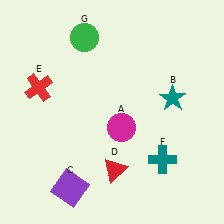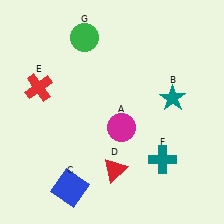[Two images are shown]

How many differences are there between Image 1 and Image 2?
There is 1 difference between the two images.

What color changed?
The square (C) changed from purple in Image 1 to blue in Image 2.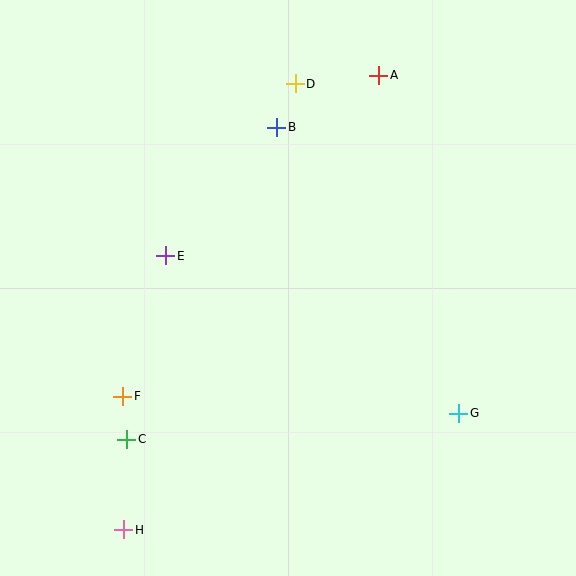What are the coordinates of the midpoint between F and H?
The midpoint between F and H is at (123, 463).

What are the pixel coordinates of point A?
Point A is at (379, 75).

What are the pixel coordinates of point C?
Point C is at (127, 440).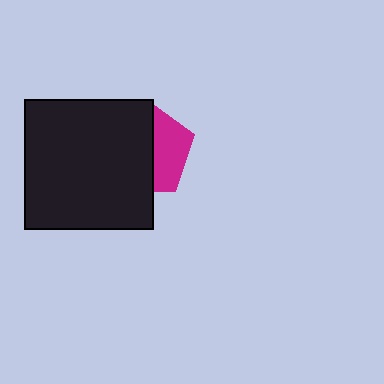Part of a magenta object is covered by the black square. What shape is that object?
It is a pentagon.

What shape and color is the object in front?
The object in front is a black square.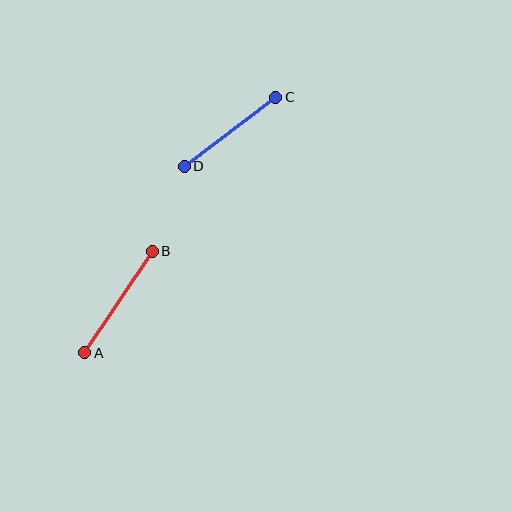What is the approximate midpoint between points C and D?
The midpoint is at approximately (230, 132) pixels.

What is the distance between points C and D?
The distance is approximately 114 pixels.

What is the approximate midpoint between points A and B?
The midpoint is at approximately (118, 302) pixels.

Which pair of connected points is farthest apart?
Points A and B are farthest apart.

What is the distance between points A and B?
The distance is approximately 122 pixels.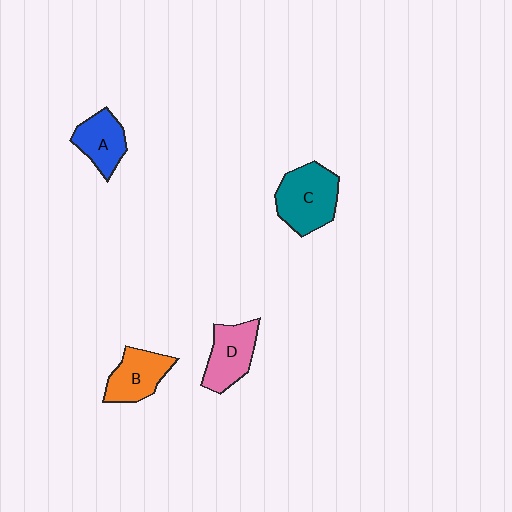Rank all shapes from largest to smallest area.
From largest to smallest: C (teal), D (pink), B (orange), A (blue).